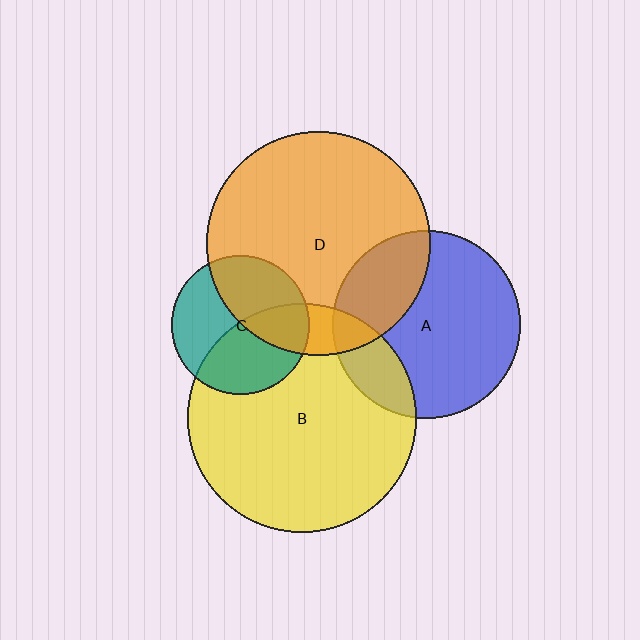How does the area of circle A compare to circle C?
Approximately 1.8 times.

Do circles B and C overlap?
Yes.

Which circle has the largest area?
Circle B (yellow).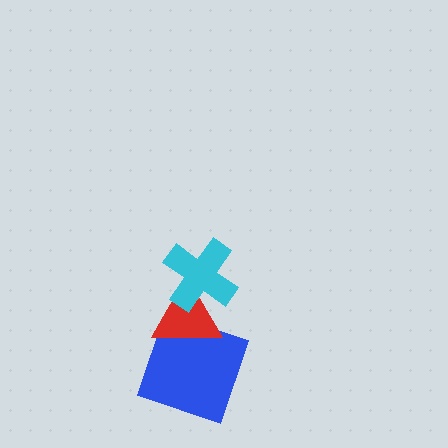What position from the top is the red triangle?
The red triangle is 2nd from the top.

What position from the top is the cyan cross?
The cyan cross is 1st from the top.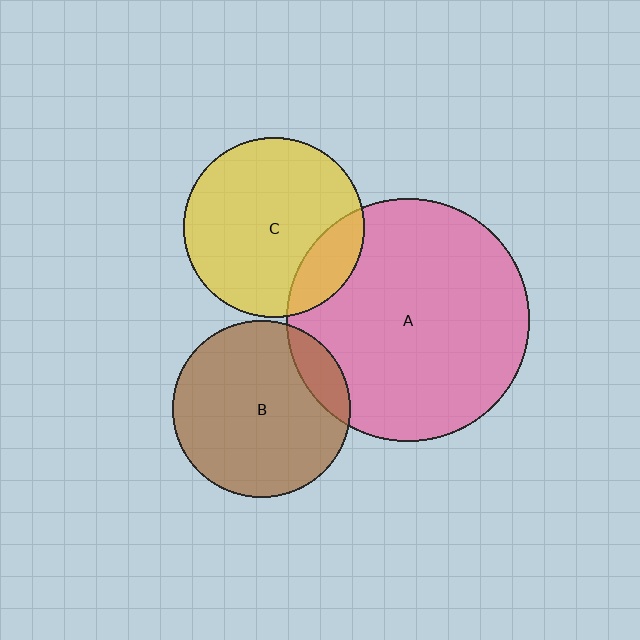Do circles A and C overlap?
Yes.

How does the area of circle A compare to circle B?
Approximately 1.9 times.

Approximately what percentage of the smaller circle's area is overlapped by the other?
Approximately 20%.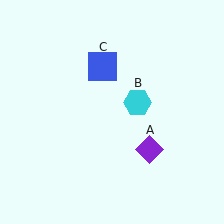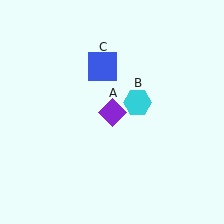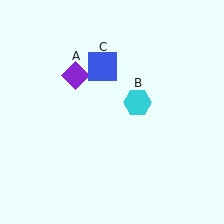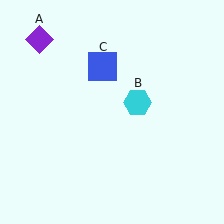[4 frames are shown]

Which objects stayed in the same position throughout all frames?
Cyan hexagon (object B) and blue square (object C) remained stationary.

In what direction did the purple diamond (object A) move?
The purple diamond (object A) moved up and to the left.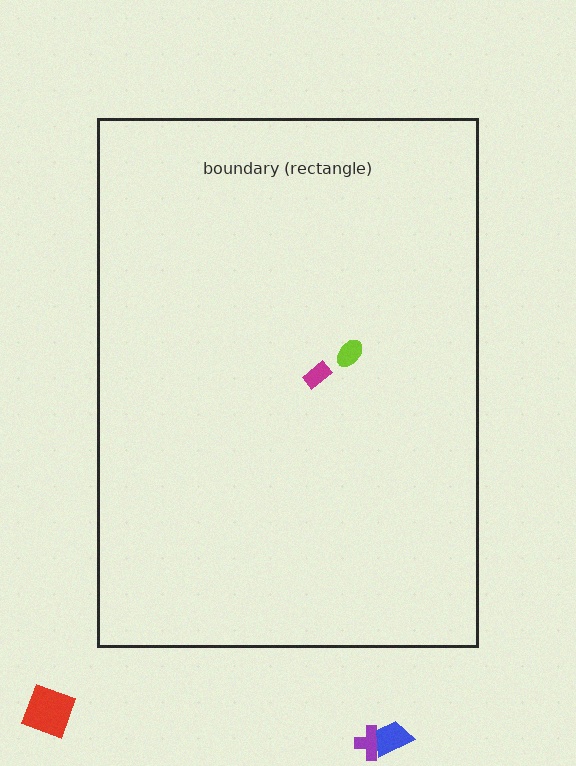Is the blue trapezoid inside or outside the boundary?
Outside.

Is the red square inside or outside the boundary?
Outside.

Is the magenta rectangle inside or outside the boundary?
Inside.